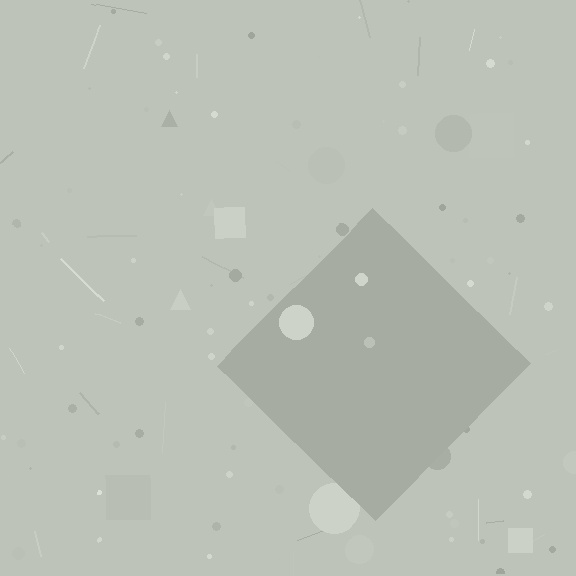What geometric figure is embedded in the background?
A diamond is embedded in the background.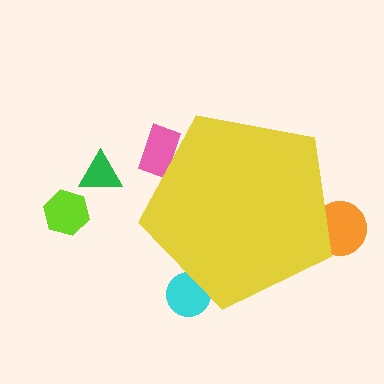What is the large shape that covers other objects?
A yellow pentagon.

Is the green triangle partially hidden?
No, the green triangle is fully visible.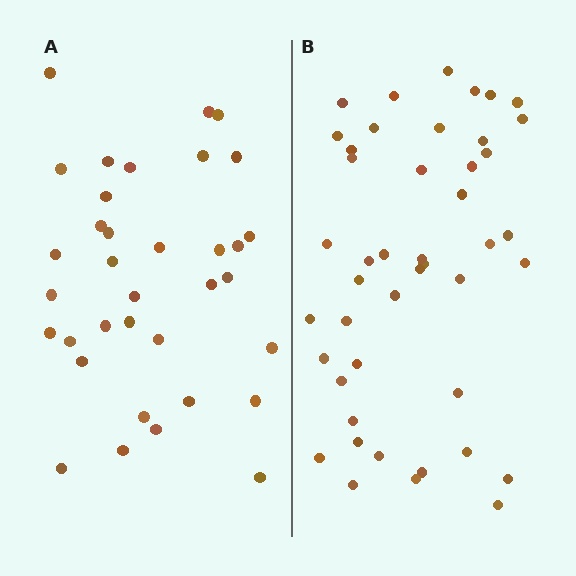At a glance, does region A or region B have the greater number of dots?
Region B (the right region) has more dots.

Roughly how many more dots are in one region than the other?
Region B has roughly 10 or so more dots than region A.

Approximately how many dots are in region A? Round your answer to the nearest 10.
About 40 dots. (The exact count is 35, which rounds to 40.)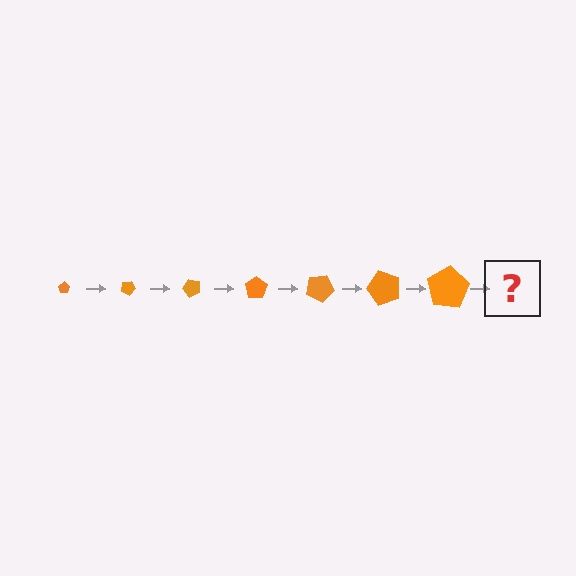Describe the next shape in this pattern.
It should be a pentagon, larger than the previous one and rotated 175 degrees from the start.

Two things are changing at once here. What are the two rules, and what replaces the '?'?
The two rules are that the pentagon grows larger each step and it rotates 25 degrees each step. The '?' should be a pentagon, larger than the previous one and rotated 175 degrees from the start.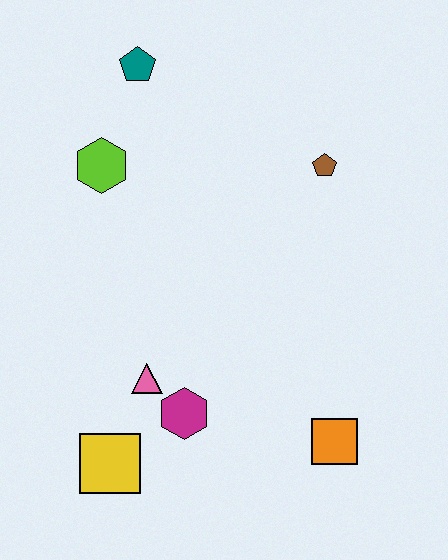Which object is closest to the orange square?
The magenta hexagon is closest to the orange square.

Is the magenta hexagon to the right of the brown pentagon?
No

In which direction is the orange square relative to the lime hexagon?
The orange square is below the lime hexagon.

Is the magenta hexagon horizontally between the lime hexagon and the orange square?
Yes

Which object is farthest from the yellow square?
The teal pentagon is farthest from the yellow square.